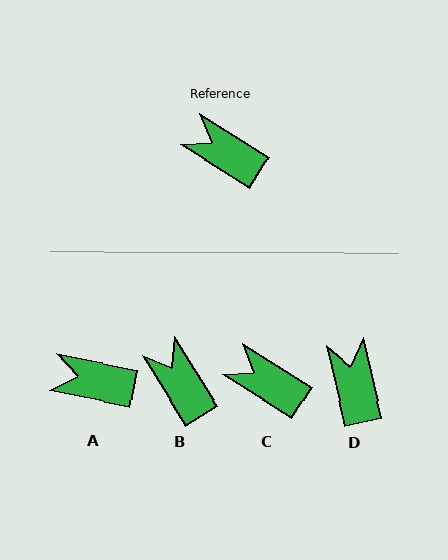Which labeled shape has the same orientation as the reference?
C.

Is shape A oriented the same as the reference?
No, it is off by about 21 degrees.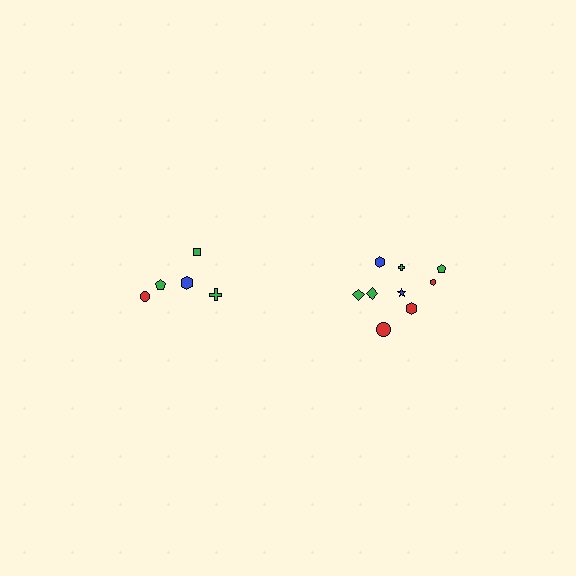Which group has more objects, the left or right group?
The right group.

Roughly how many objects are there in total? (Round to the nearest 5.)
Roughly 15 objects in total.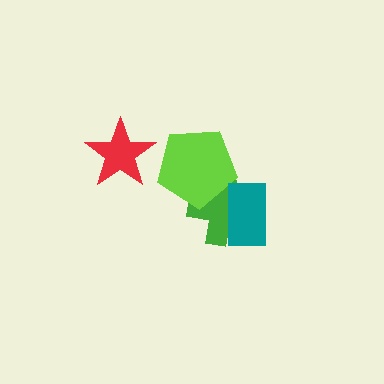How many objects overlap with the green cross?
2 objects overlap with the green cross.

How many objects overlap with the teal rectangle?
1 object overlaps with the teal rectangle.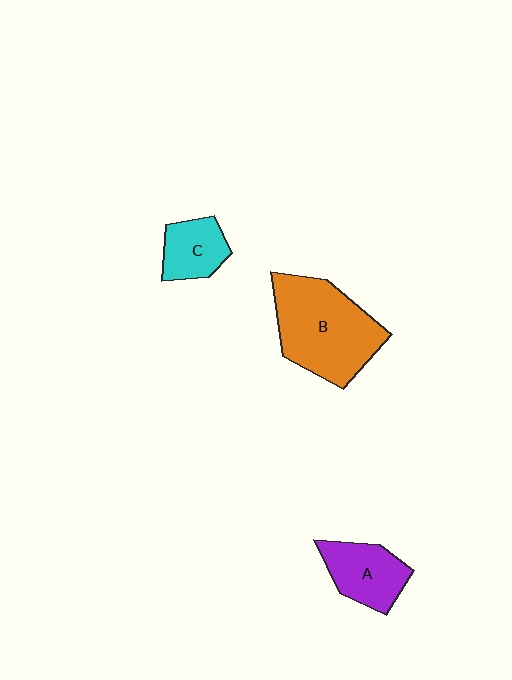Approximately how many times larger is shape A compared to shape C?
Approximately 1.3 times.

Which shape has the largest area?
Shape B (orange).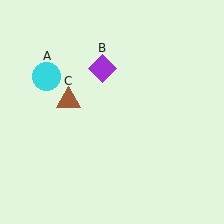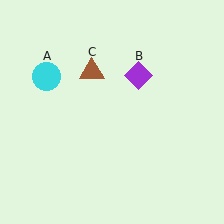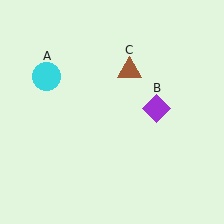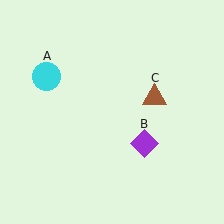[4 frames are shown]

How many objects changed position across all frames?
2 objects changed position: purple diamond (object B), brown triangle (object C).